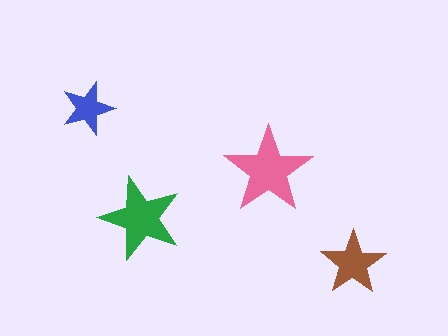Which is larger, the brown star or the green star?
The green one.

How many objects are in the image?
There are 4 objects in the image.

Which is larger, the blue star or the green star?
The green one.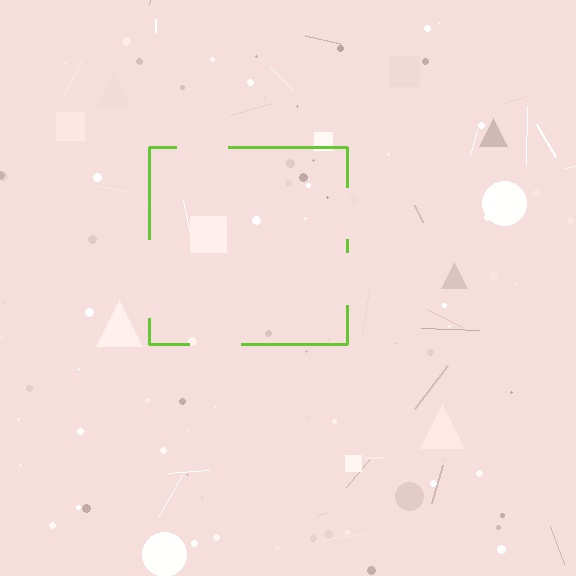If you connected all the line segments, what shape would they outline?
They would outline a square.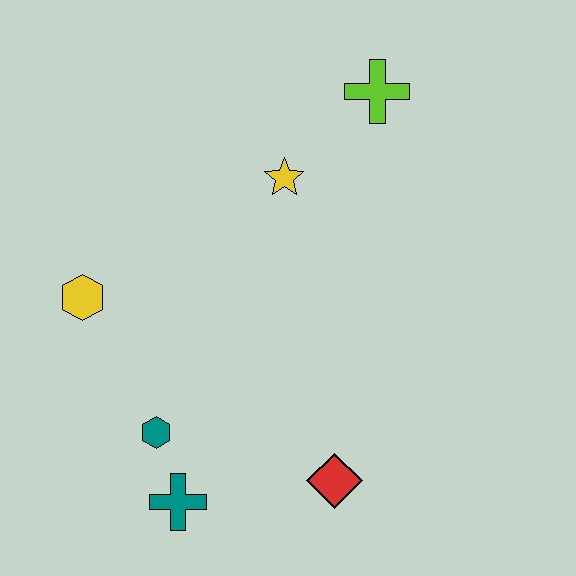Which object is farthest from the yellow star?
The teal cross is farthest from the yellow star.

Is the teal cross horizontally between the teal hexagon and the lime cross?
Yes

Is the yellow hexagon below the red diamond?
No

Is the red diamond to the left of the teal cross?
No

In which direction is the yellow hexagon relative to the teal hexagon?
The yellow hexagon is above the teal hexagon.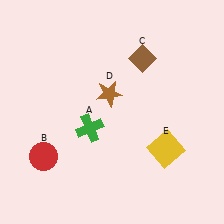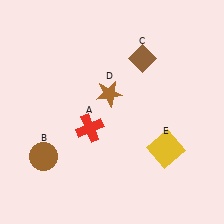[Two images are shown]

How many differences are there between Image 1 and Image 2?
There are 2 differences between the two images.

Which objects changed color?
A changed from green to red. B changed from red to brown.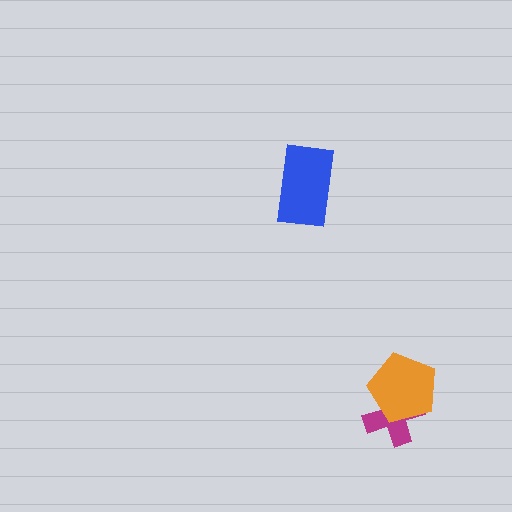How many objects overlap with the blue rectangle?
0 objects overlap with the blue rectangle.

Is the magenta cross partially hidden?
Yes, it is partially covered by another shape.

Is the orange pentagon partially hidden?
No, no other shape covers it.